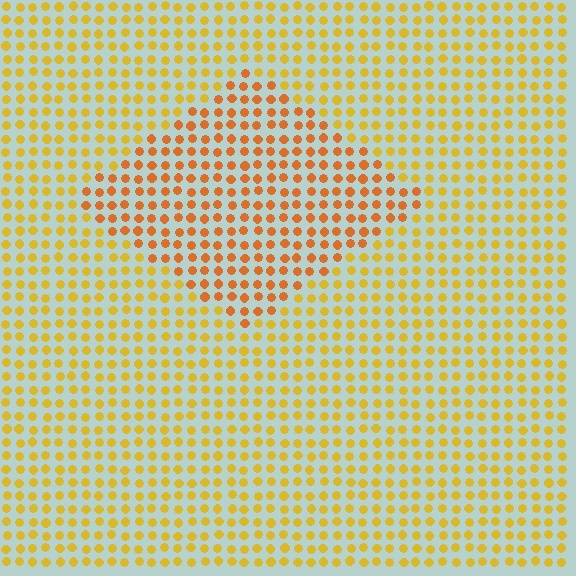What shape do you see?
I see a diamond.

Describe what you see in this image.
The image is filled with small yellow elements in a uniform arrangement. A diamond-shaped region is visible where the elements are tinted to a slightly different hue, forming a subtle color boundary.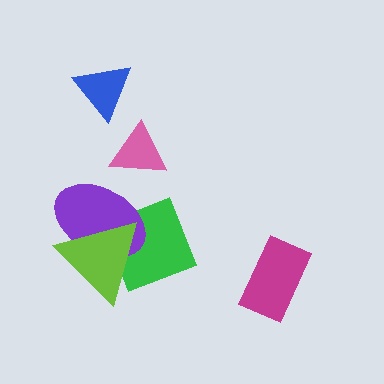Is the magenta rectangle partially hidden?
No, no other shape covers it.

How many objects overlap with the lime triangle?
2 objects overlap with the lime triangle.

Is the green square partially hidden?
Yes, it is partially covered by another shape.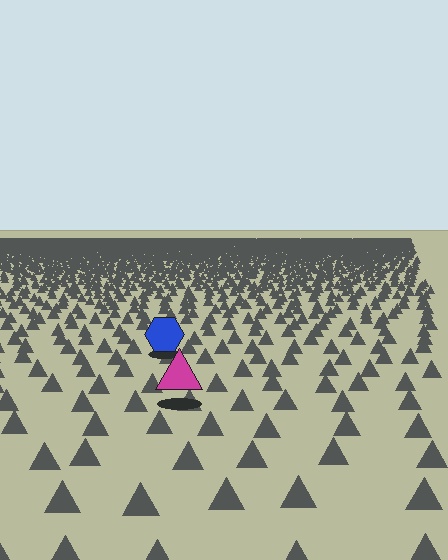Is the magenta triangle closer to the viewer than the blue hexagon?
Yes. The magenta triangle is closer — you can tell from the texture gradient: the ground texture is coarser near it.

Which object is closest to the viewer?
The magenta triangle is closest. The texture marks near it are larger and more spread out.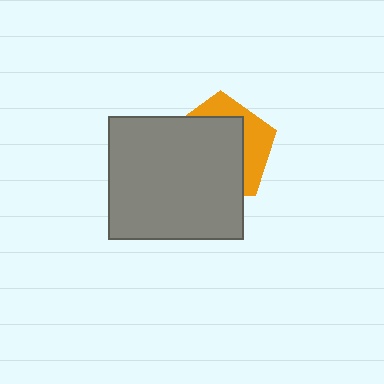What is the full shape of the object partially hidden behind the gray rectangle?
The partially hidden object is an orange pentagon.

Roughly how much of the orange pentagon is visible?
A small part of it is visible (roughly 33%).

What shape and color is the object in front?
The object in front is a gray rectangle.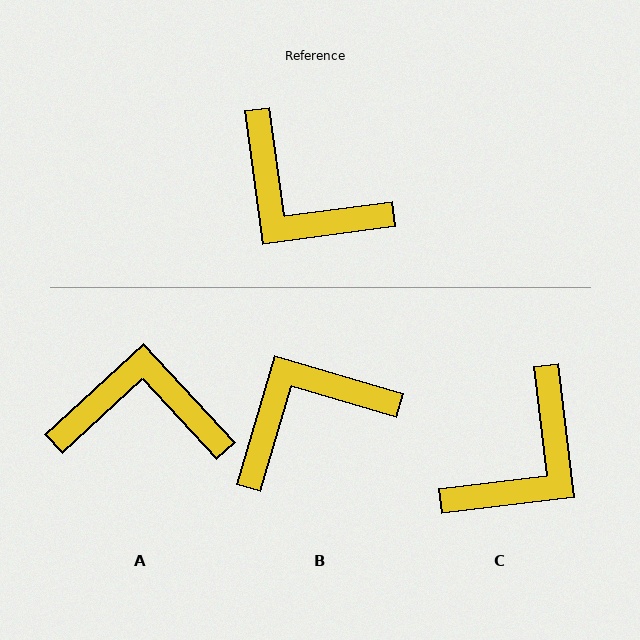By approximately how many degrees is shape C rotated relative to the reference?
Approximately 89 degrees counter-clockwise.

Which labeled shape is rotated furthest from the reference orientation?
A, about 145 degrees away.